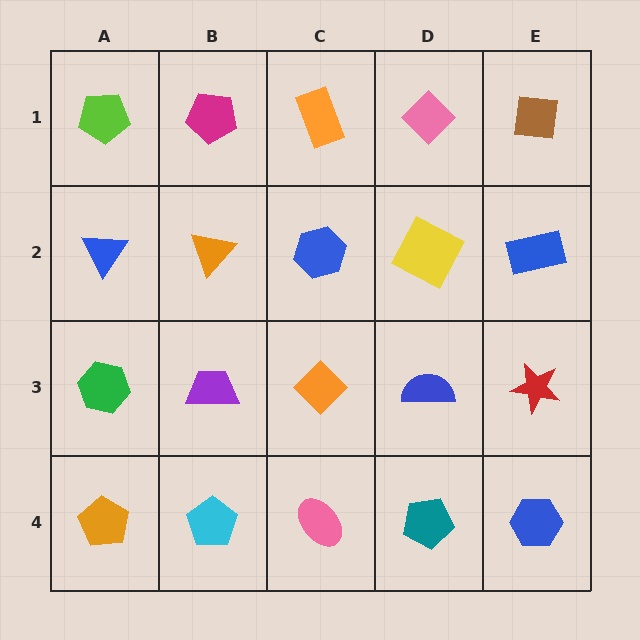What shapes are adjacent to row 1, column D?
A yellow square (row 2, column D), an orange rectangle (row 1, column C), a brown square (row 1, column E).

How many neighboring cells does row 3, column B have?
4.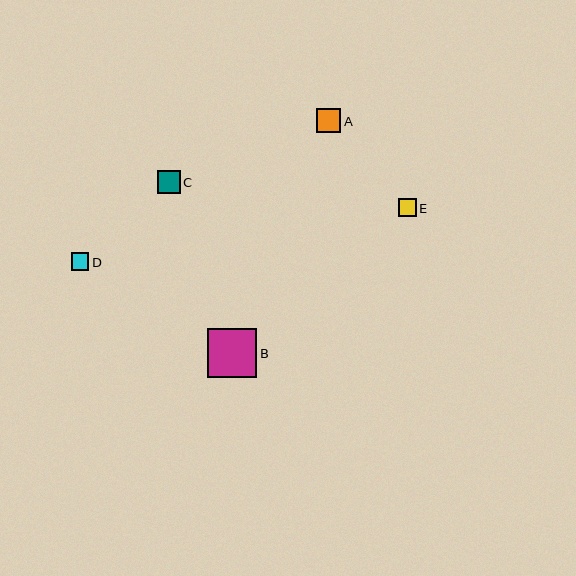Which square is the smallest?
Square D is the smallest with a size of approximately 17 pixels.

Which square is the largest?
Square B is the largest with a size of approximately 49 pixels.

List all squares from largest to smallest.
From largest to smallest: B, A, C, E, D.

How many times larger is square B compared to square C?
Square B is approximately 2.1 times the size of square C.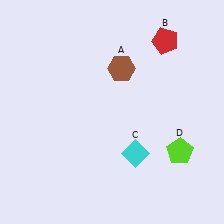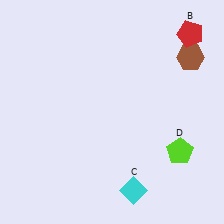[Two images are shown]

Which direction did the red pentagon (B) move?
The red pentagon (B) moved right.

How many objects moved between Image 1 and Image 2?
3 objects moved between the two images.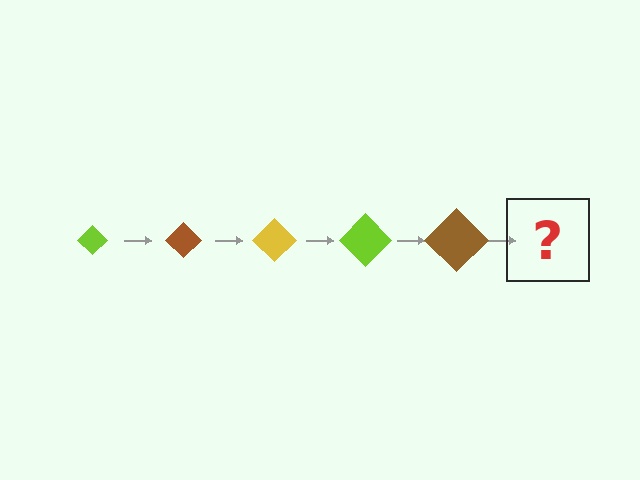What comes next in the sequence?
The next element should be a yellow diamond, larger than the previous one.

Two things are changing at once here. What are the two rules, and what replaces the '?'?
The two rules are that the diamond grows larger each step and the color cycles through lime, brown, and yellow. The '?' should be a yellow diamond, larger than the previous one.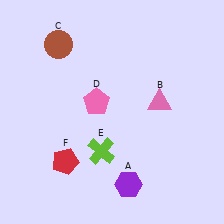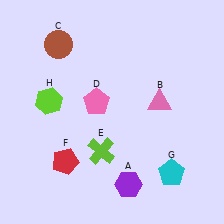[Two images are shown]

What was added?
A cyan pentagon (G), a lime hexagon (H) were added in Image 2.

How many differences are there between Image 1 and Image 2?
There are 2 differences between the two images.